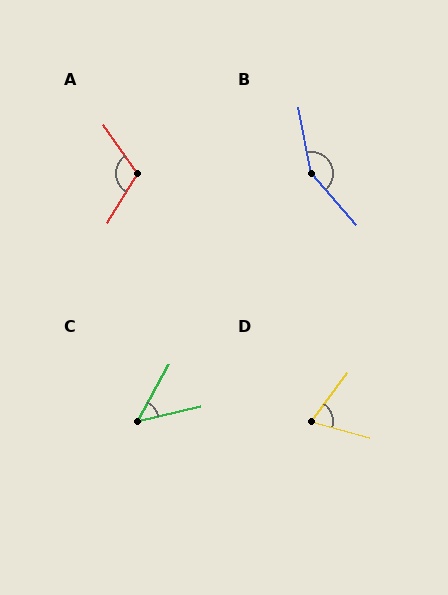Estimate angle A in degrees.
Approximately 113 degrees.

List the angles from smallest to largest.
C (48°), D (69°), A (113°), B (150°).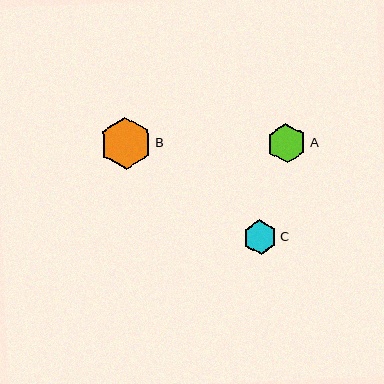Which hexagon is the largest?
Hexagon B is the largest with a size of approximately 52 pixels.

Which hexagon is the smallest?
Hexagon C is the smallest with a size of approximately 35 pixels.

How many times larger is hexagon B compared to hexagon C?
Hexagon B is approximately 1.5 times the size of hexagon C.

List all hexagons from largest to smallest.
From largest to smallest: B, A, C.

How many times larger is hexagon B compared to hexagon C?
Hexagon B is approximately 1.5 times the size of hexagon C.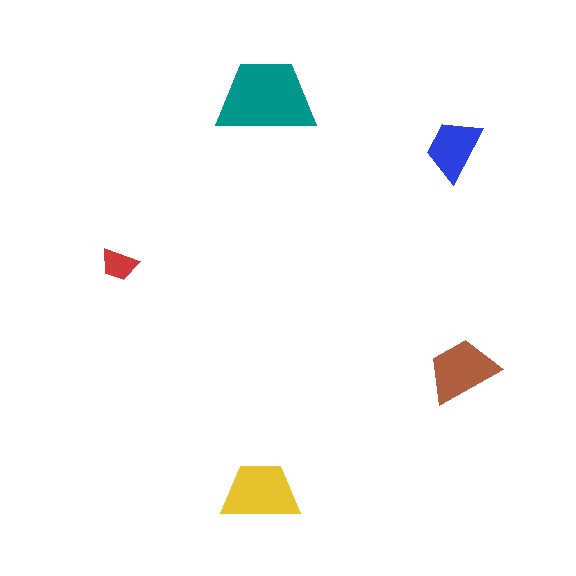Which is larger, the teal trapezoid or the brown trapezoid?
The teal one.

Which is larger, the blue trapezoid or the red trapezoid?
The blue one.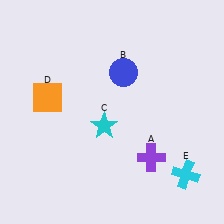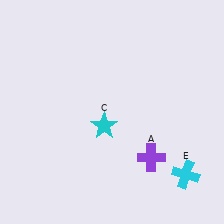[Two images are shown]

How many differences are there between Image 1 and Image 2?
There are 2 differences between the two images.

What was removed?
The blue circle (B), the orange square (D) were removed in Image 2.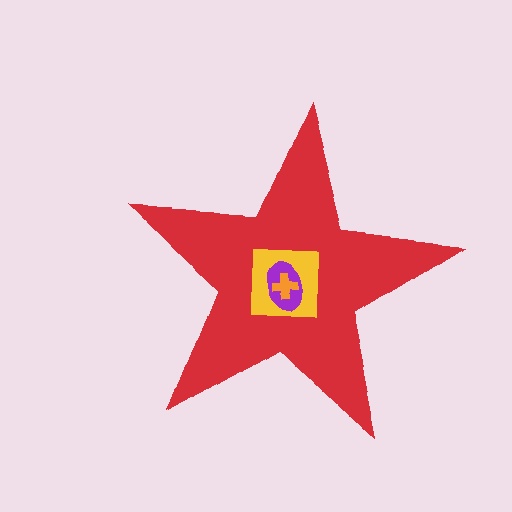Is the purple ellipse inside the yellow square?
Yes.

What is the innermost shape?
The orange cross.